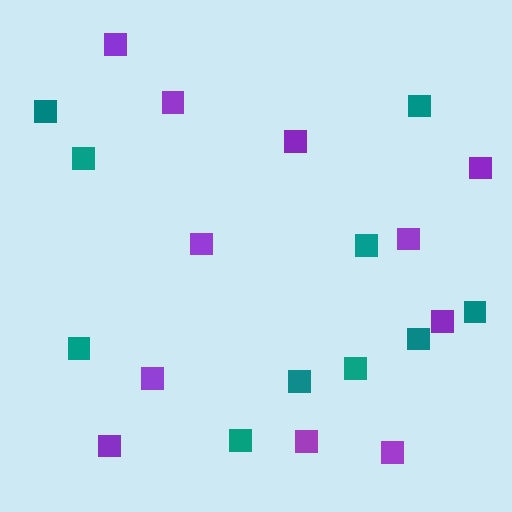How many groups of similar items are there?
There are 2 groups: one group of purple squares (11) and one group of teal squares (10).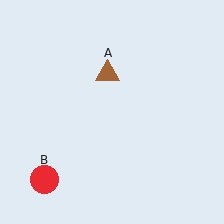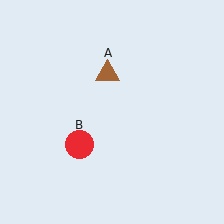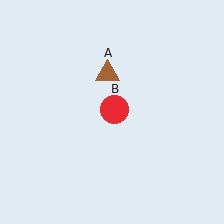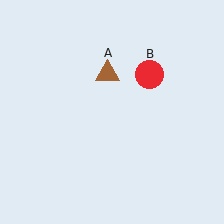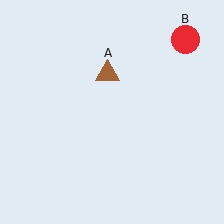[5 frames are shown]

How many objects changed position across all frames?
1 object changed position: red circle (object B).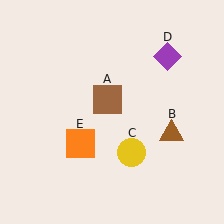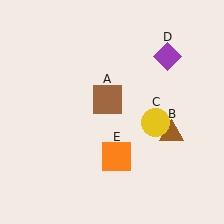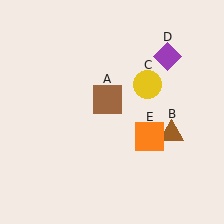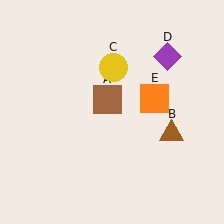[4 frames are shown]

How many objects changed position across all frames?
2 objects changed position: yellow circle (object C), orange square (object E).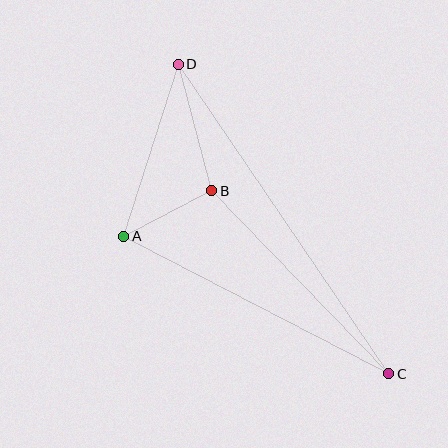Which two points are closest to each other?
Points A and B are closest to each other.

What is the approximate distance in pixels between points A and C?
The distance between A and C is approximately 299 pixels.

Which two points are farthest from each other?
Points C and D are farthest from each other.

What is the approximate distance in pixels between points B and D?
The distance between B and D is approximately 131 pixels.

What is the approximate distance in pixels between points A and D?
The distance between A and D is approximately 180 pixels.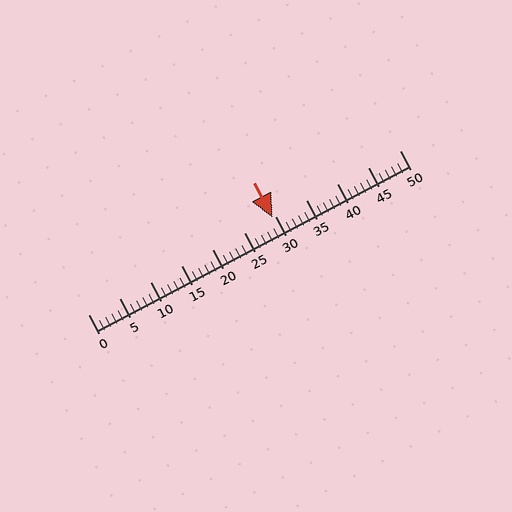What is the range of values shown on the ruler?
The ruler shows values from 0 to 50.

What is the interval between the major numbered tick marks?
The major tick marks are spaced 5 units apart.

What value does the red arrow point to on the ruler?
The red arrow points to approximately 30.